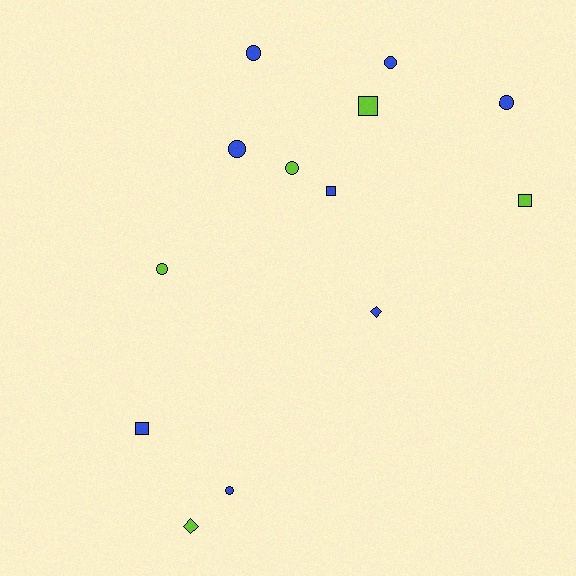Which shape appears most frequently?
Circle, with 7 objects.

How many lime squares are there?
There are 2 lime squares.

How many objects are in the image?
There are 13 objects.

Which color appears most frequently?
Blue, with 8 objects.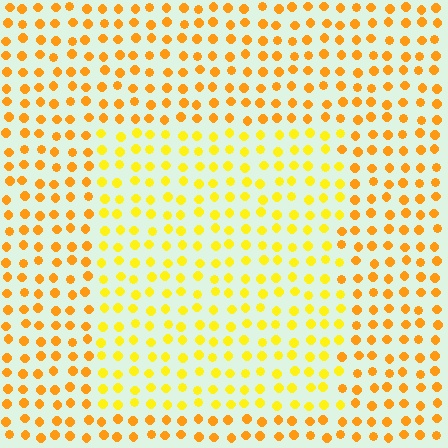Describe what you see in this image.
The image is filled with small orange elements in a uniform arrangement. A rectangle-shaped region is visible where the elements are tinted to a slightly different hue, forming a subtle color boundary.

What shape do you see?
I see a rectangle.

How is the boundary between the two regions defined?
The boundary is defined purely by a slight shift in hue (about 23 degrees). Spacing, size, and orientation are identical on both sides.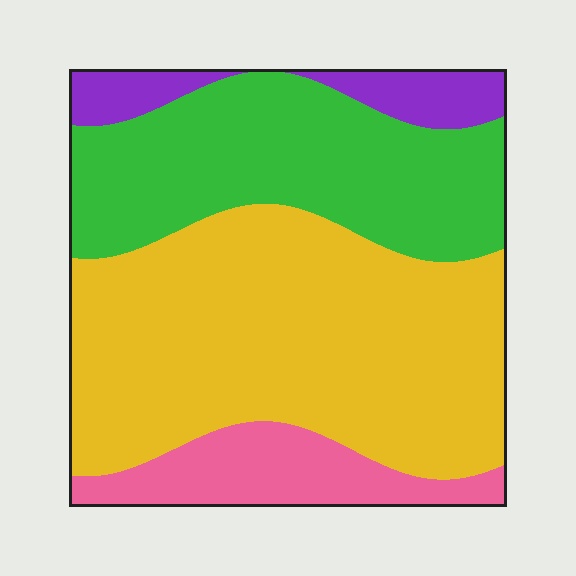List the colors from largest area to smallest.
From largest to smallest: yellow, green, pink, purple.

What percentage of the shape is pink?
Pink takes up less than a quarter of the shape.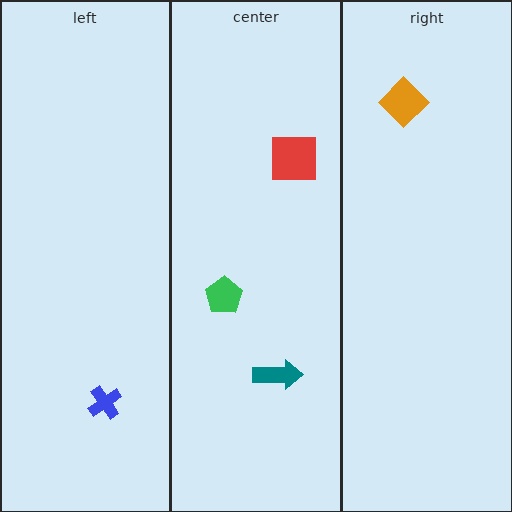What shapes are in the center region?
The green pentagon, the red square, the teal arrow.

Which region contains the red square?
The center region.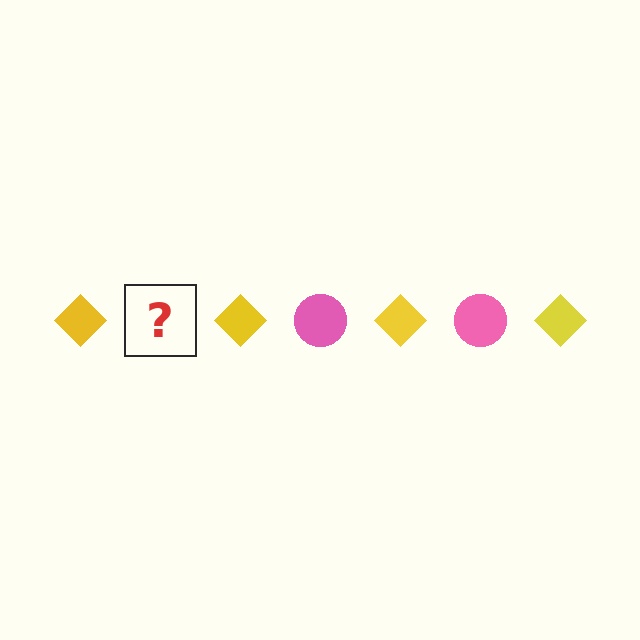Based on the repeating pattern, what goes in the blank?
The blank should be a pink circle.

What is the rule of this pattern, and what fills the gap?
The rule is that the pattern alternates between yellow diamond and pink circle. The gap should be filled with a pink circle.